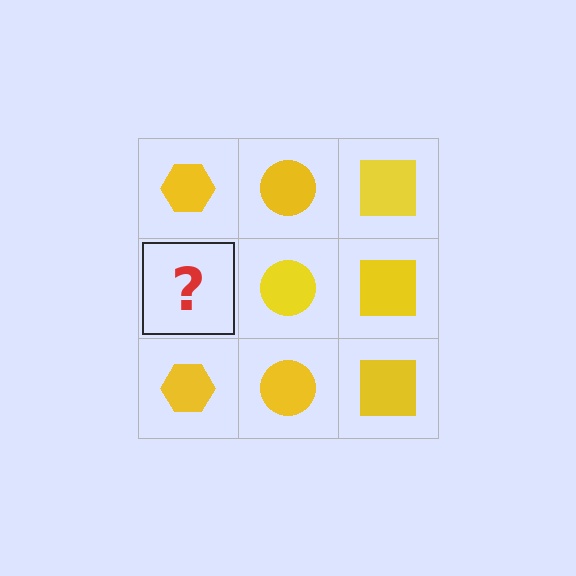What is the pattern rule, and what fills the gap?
The rule is that each column has a consistent shape. The gap should be filled with a yellow hexagon.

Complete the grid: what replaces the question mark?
The question mark should be replaced with a yellow hexagon.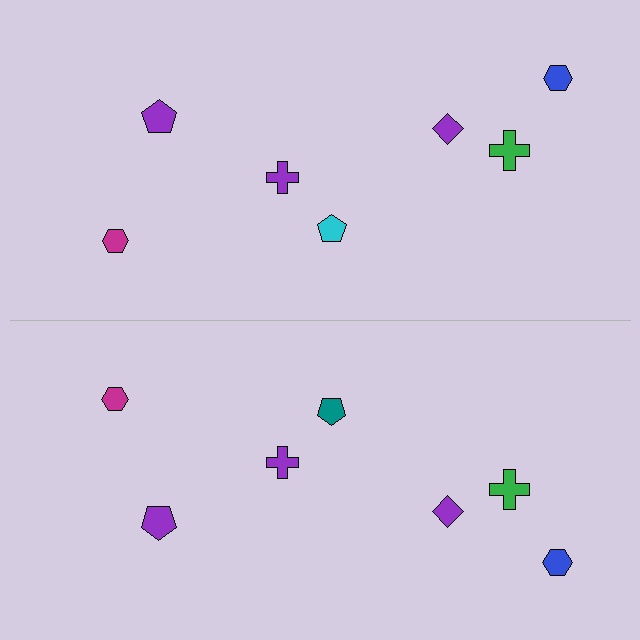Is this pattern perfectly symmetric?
No, the pattern is not perfectly symmetric. The teal pentagon on the bottom side breaks the symmetry — its mirror counterpart is cyan.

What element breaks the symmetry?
The teal pentagon on the bottom side breaks the symmetry — its mirror counterpart is cyan.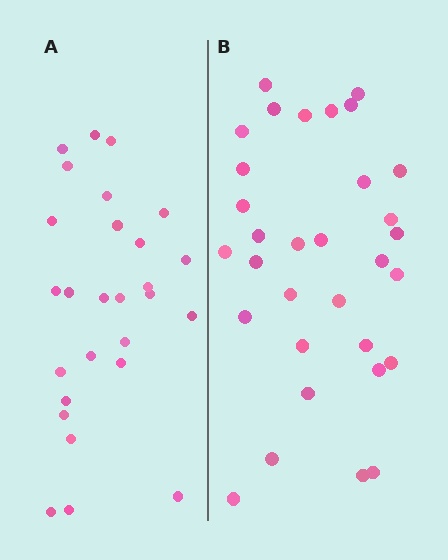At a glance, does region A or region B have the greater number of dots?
Region B (the right region) has more dots.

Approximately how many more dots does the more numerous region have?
Region B has about 5 more dots than region A.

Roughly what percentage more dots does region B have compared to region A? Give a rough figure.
About 20% more.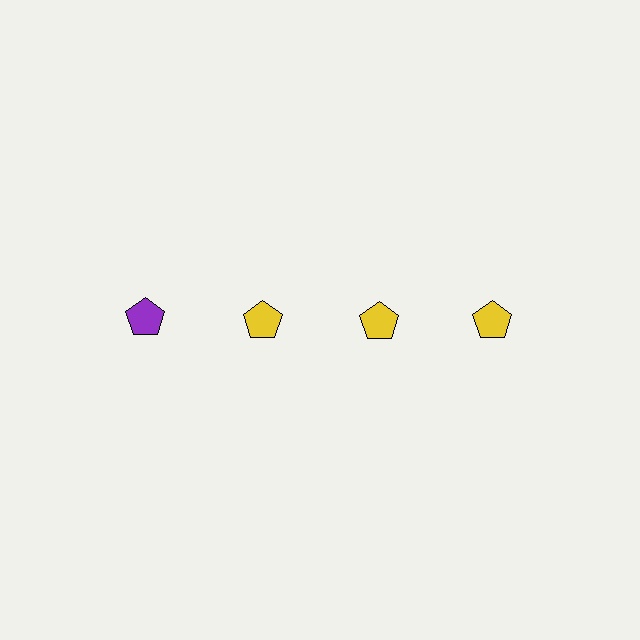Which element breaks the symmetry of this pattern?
The purple pentagon in the top row, leftmost column breaks the symmetry. All other shapes are yellow pentagons.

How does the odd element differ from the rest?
It has a different color: purple instead of yellow.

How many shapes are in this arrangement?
There are 4 shapes arranged in a grid pattern.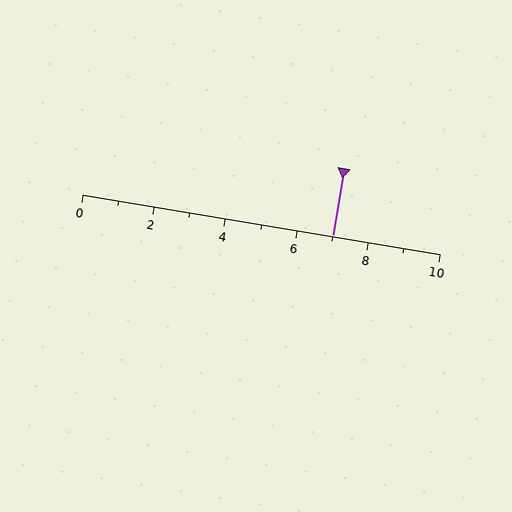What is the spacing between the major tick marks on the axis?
The major ticks are spaced 2 apart.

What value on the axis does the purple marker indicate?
The marker indicates approximately 7.